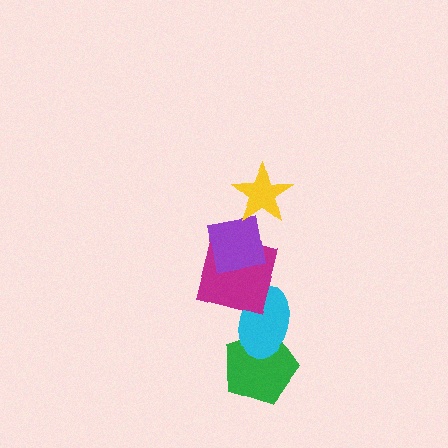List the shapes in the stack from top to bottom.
From top to bottom: the yellow star, the purple square, the magenta square, the cyan ellipse, the green pentagon.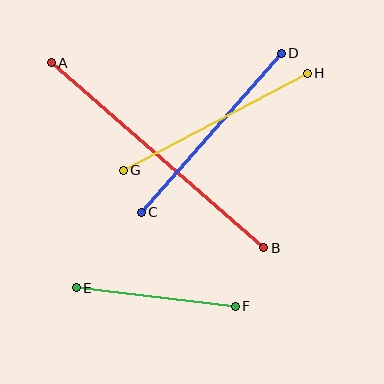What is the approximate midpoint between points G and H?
The midpoint is at approximately (215, 122) pixels.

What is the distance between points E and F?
The distance is approximately 160 pixels.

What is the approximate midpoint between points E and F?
The midpoint is at approximately (156, 297) pixels.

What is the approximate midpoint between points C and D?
The midpoint is at approximately (211, 133) pixels.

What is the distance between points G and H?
The distance is approximately 208 pixels.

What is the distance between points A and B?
The distance is approximately 282 pixels.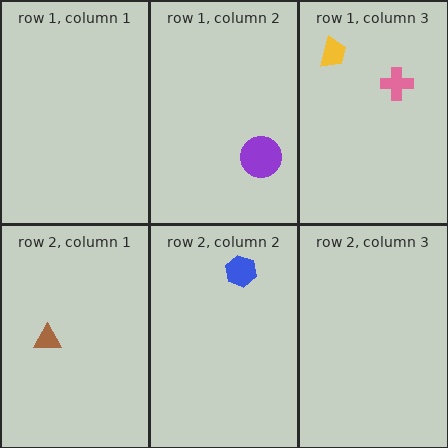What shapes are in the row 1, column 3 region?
The yellow trapezoid, the pink cross.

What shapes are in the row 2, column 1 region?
The brown triangle.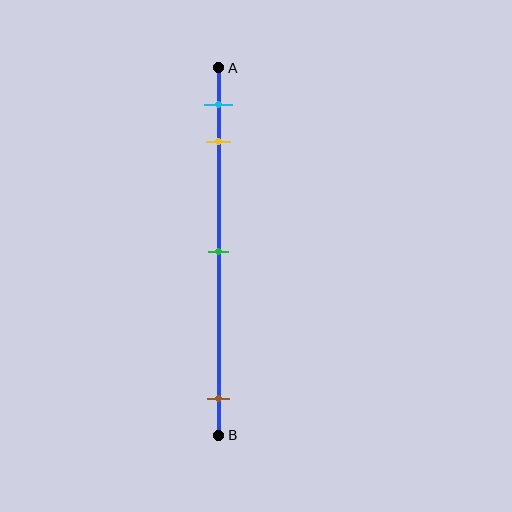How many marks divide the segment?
There are 4 marks dividing the segment.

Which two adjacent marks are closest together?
The cyan and yellow marks are the closest adjacent pair.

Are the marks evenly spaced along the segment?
No, the marks are not evenly spaced.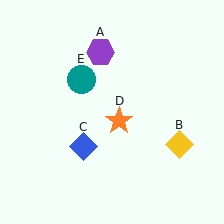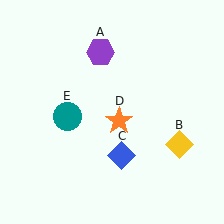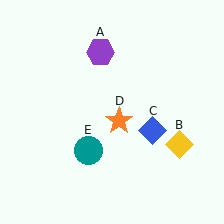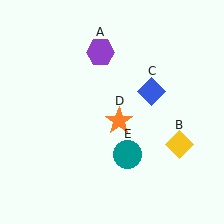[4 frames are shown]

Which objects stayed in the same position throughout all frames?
Purple hexagon (object A) and yellow diamond (object B) and orange star (object D) remained stationary.